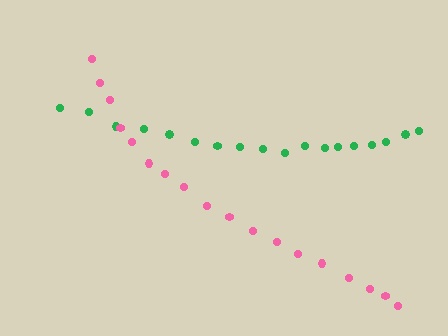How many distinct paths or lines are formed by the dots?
There are 2 distinct paths.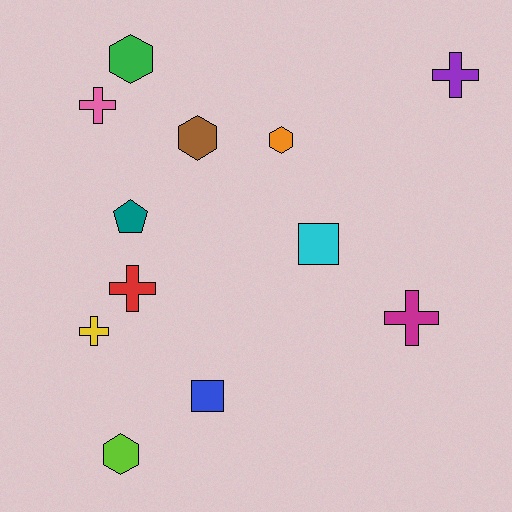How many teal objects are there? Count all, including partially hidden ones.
There is 1 teal object.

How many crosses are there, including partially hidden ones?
There are 5 crosses.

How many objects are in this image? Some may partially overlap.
There are 12 objects.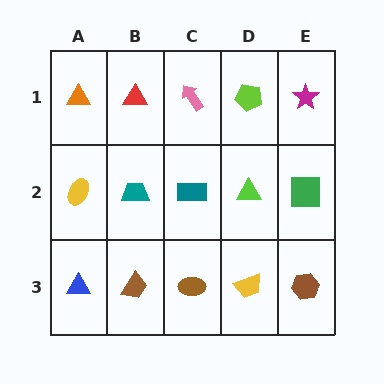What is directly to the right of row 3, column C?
A yellow trapezoid.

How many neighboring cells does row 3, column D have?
3.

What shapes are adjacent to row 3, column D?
A lime triangle (row 2, column D), a brown ellipse (row 3, column C), a brown hexagon (row 3, column E).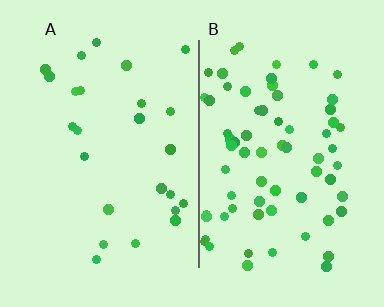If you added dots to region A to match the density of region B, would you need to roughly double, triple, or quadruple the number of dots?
Approximately triple.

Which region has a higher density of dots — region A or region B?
B (the right).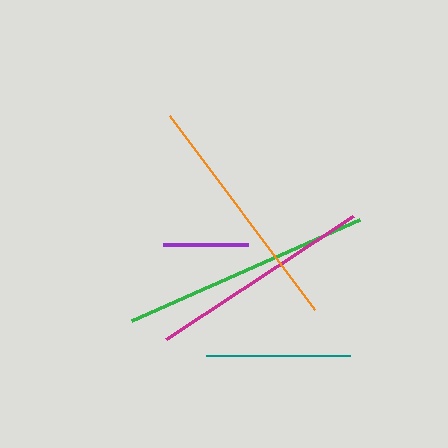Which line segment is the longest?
The green line is the longest at approximately 250 pixels.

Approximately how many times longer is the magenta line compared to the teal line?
The magenta line is approximately 1.5 times the length of the teal line.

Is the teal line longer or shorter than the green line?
The green line is longer than the teal line.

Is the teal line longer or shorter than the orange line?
The orange line is longer than the teal line.